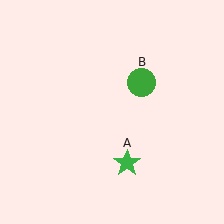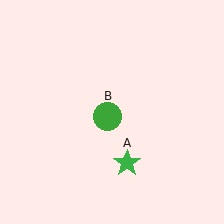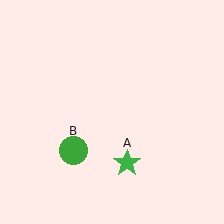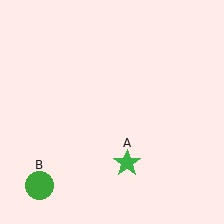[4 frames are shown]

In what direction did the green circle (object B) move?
The green circle (object B) moved down and to the left.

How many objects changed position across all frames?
1 object changed position: green circle (object B).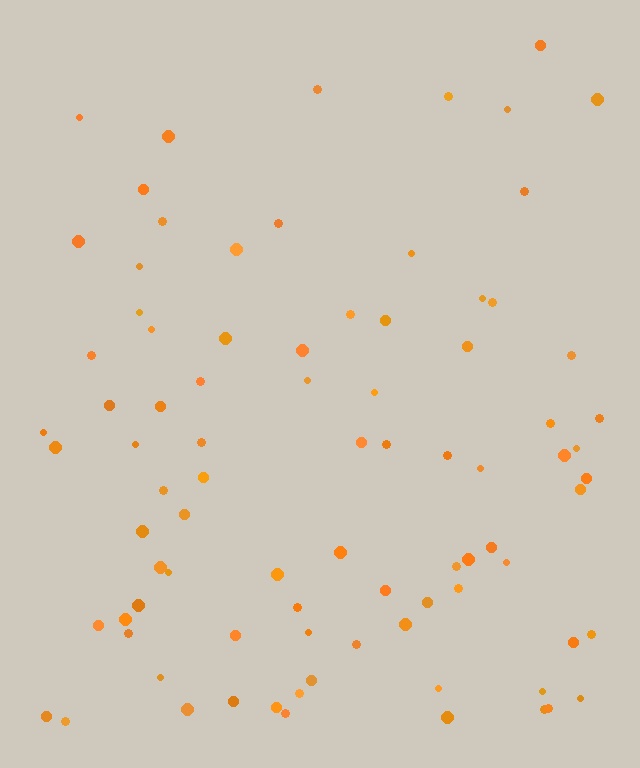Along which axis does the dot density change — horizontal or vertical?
Vertical.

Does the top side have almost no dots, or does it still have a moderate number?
Still a moderate number, just noticeably fewer than the bottom.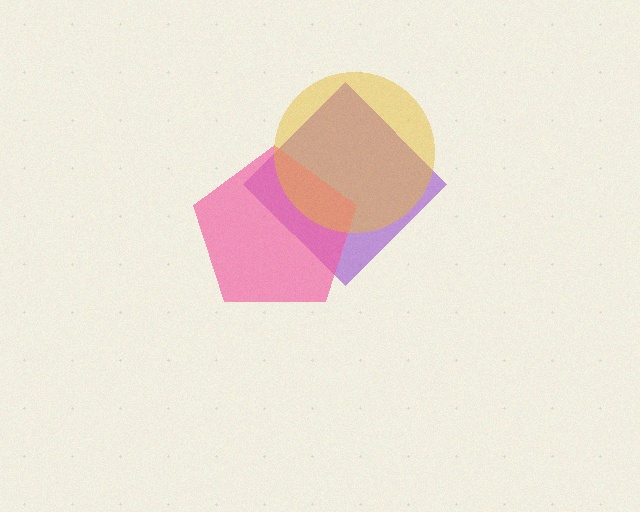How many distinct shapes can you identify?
There are 3 distinct shapes: a purple diamond, a pink pentagon, a yellow circle.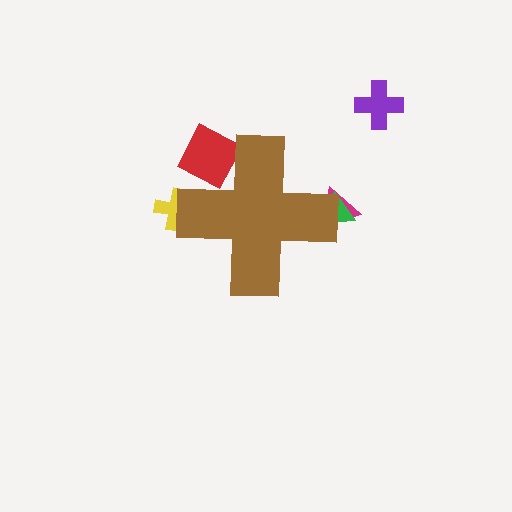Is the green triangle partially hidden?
Yes, the green triangle is partially hidden behind the brown cross.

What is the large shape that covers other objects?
A brown cross.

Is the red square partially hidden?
Yes, the red square is partially hidden behind the brown cross.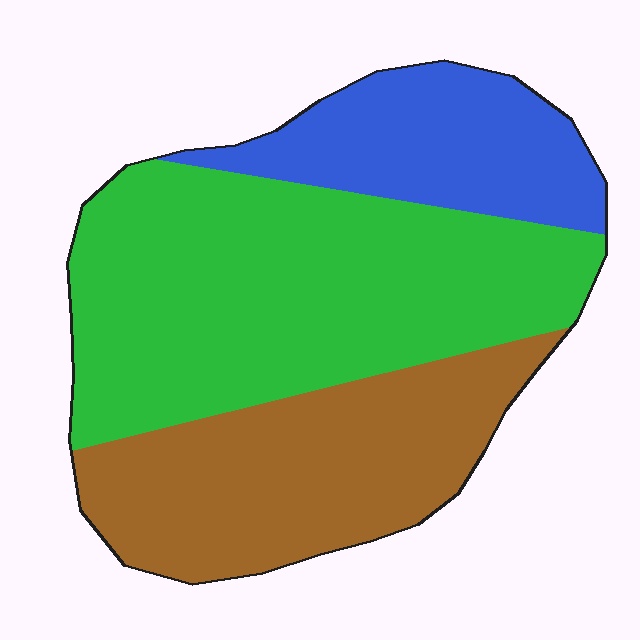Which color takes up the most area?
Green, at roughly 50%.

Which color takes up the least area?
Blue, at roughly 20%.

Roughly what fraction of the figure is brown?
Brown covers about 30% of the figure.